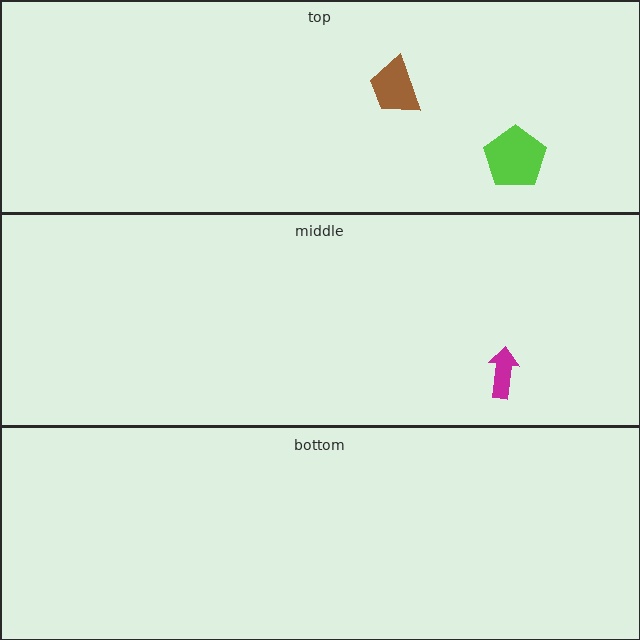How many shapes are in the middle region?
1.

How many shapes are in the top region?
2.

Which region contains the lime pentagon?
The top region.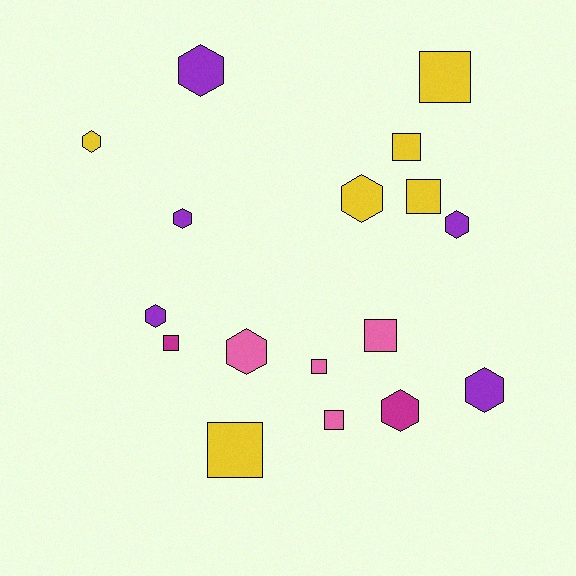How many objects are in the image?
There are 17 objects.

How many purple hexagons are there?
There are 5 purple hexagons.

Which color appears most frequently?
Yellow, with 6 objects.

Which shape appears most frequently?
Hexagon, with 9 objects.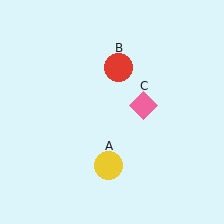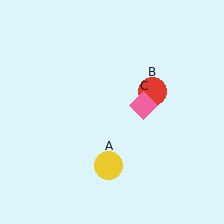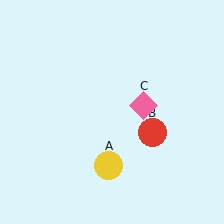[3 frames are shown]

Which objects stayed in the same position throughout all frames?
Yellow circle (object A) and pink diamond (object C) remained stationary.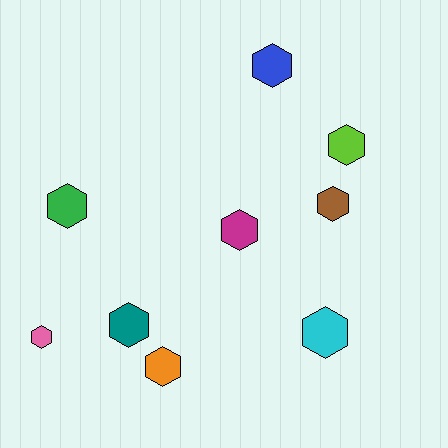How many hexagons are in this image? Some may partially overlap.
There are 9 hexagons.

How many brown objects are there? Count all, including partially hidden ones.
There is 1 brown object.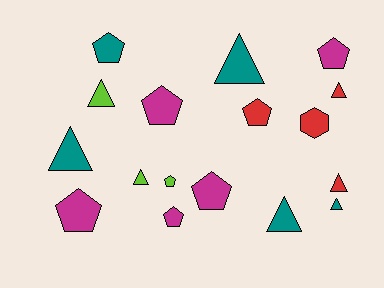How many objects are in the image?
There are 17 objects.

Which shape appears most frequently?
Triangle, with 8 objects.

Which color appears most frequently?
Magenta, with 5 objects.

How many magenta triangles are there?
There are no magenta triangles.